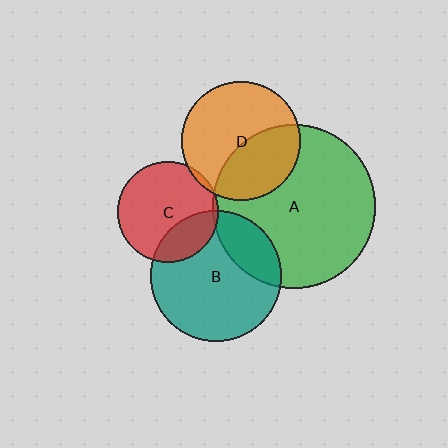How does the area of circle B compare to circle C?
Approximately 1.7 times.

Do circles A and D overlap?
Yes.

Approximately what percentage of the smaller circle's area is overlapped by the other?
Approximately 40%.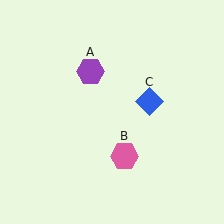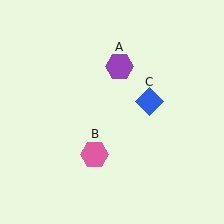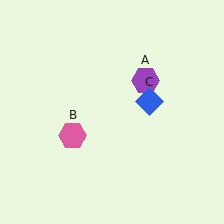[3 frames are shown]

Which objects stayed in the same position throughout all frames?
Blue diamond (object C) remained stationary.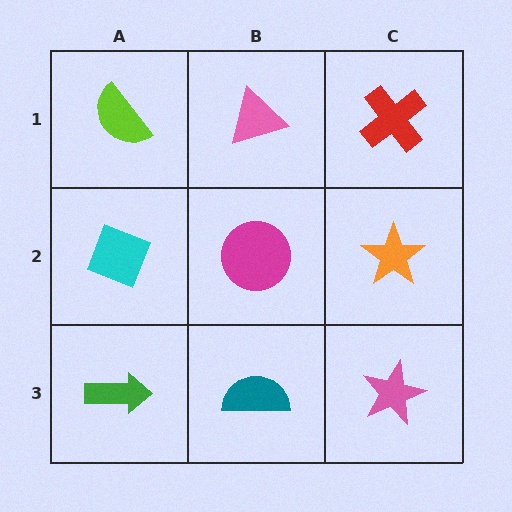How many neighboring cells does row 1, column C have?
2.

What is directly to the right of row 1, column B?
A red cross.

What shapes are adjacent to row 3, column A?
A cyan diamond (row 2, column A), a teal semicircle (row 3, column B).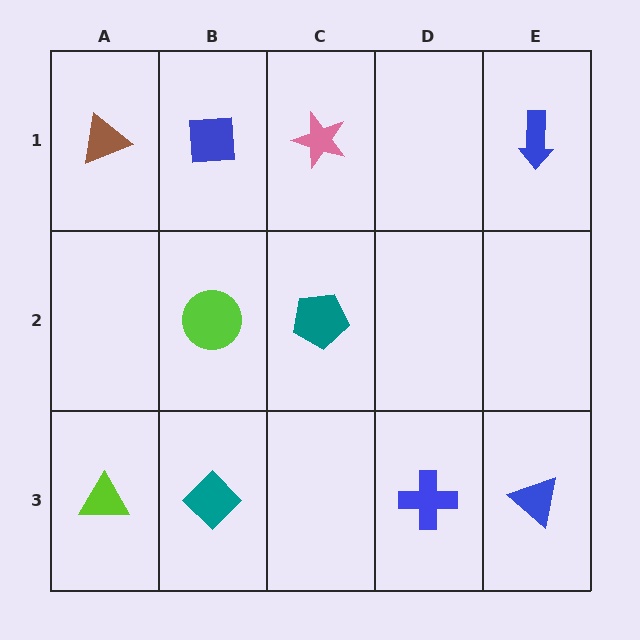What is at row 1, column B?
A blue square.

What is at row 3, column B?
A teal diamond.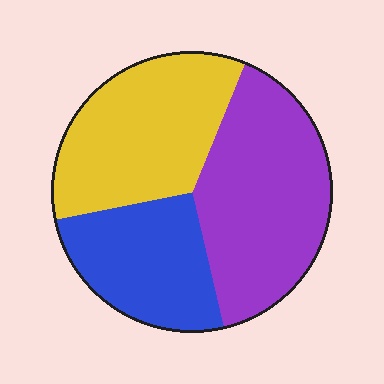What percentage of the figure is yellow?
Yellow covers about 35% of the figure.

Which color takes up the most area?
Purple, at roughly 40%.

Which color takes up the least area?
Blue, at roughly 25%.